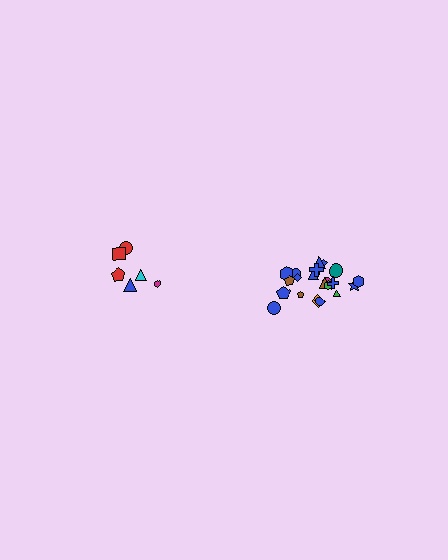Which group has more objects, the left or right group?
The right group.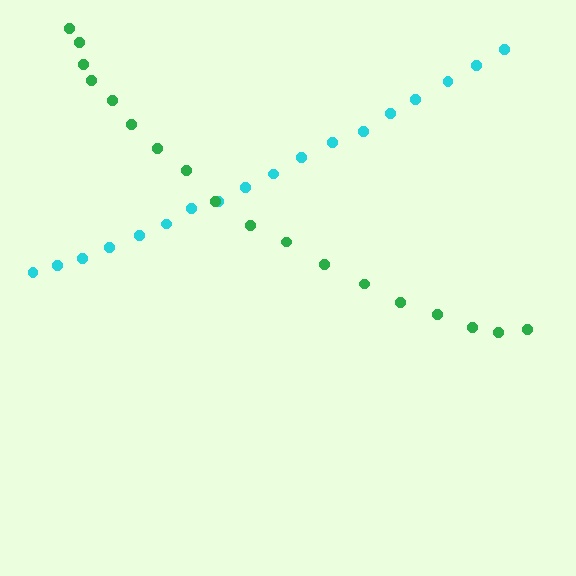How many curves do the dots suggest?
There are 2 distinct paths.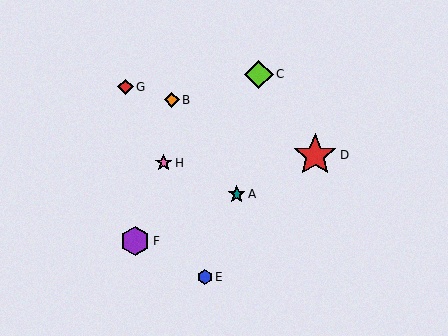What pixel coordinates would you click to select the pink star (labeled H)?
Click at (164, 163) to select the pink star H.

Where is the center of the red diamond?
The center of the red diamond is at (126, 87).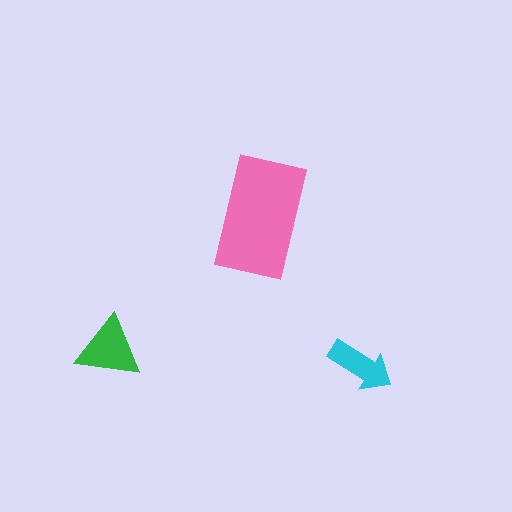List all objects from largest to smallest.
The pink rectangle, the green triangle, the cyan arrow.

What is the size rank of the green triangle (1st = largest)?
2nd.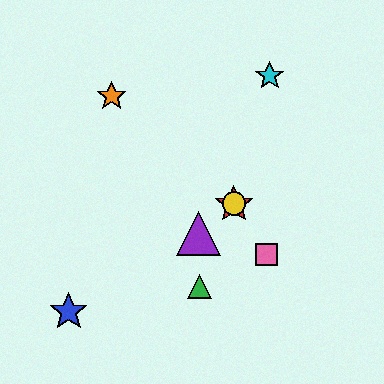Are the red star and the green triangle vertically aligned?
No, the red star is at x≈234 and the green triangle is at x≈199.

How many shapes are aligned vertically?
2 shapes (the red star, the yellow circle) are aligned vertically.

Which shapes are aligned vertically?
The red star, the yellow circle are aligned vertically.